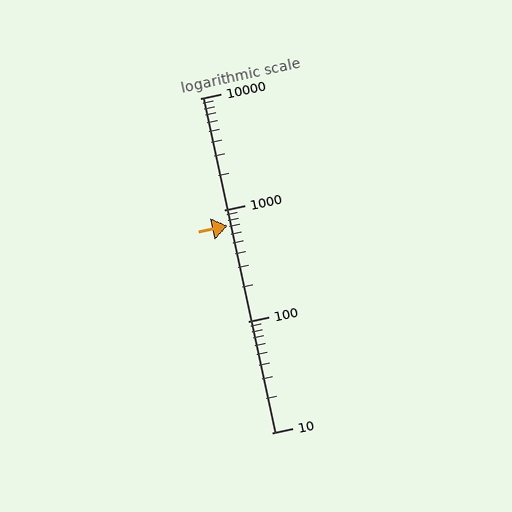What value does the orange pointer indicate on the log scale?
The pointer indicates approximately 710.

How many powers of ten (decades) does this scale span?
The scale spans 3 decades, from 10 to 10000.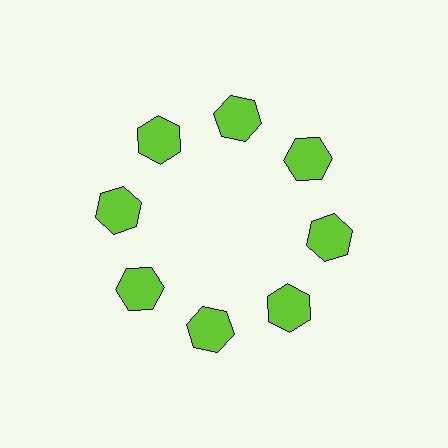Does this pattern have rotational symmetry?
Yes, this pattern has 8-fold rotational symmetry. It looks the same after rotating 45 degrees around the center.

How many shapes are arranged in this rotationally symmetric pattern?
There are 8 shapes, arranged in 8 groups of 1.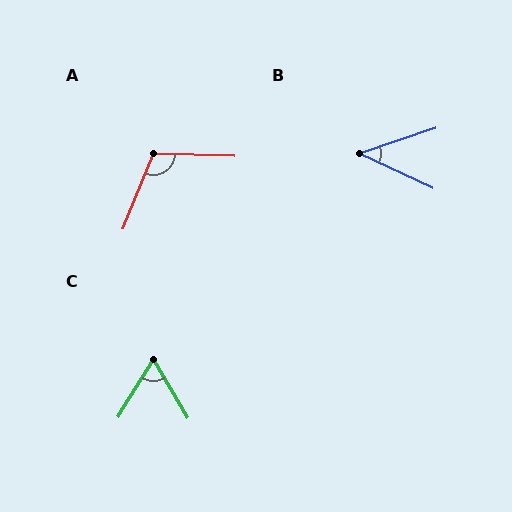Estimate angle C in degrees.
Approximately 62 degrees.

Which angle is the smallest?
B, at approximately 43 degrees.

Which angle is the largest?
A, at approximately 110 degrees.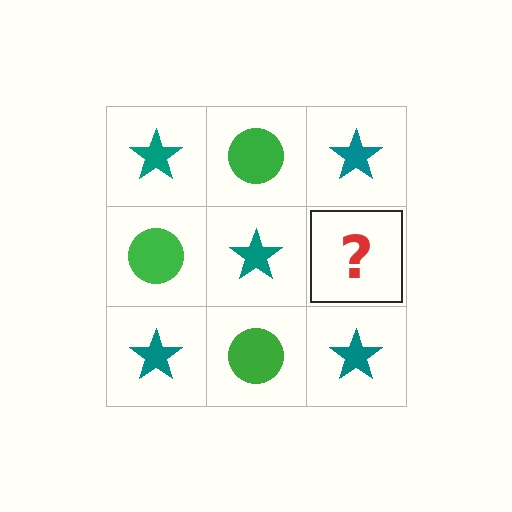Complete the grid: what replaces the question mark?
The question mark should be replaced with a green circle.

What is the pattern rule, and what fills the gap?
The rule is that it alternates teal star and green circle in a checkerboard pattern. The gap should be filled with a green circle.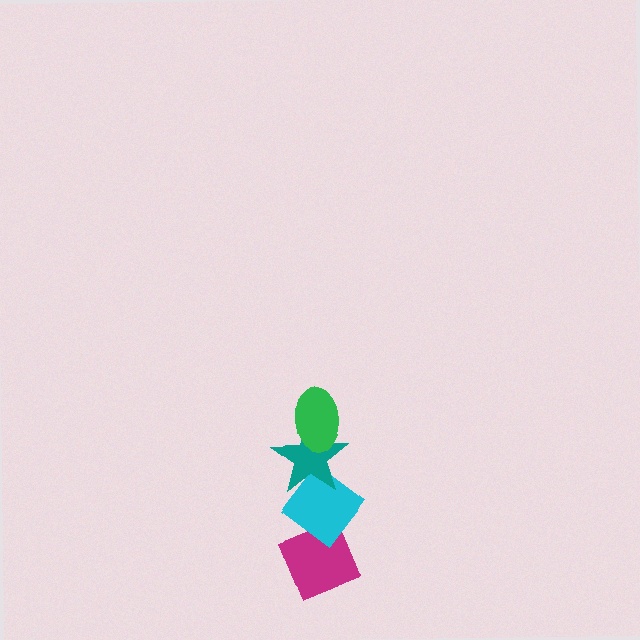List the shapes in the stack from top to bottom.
From top to bottom: the green ellipse, the teal star, the cyan diamond, the magenta diamond.